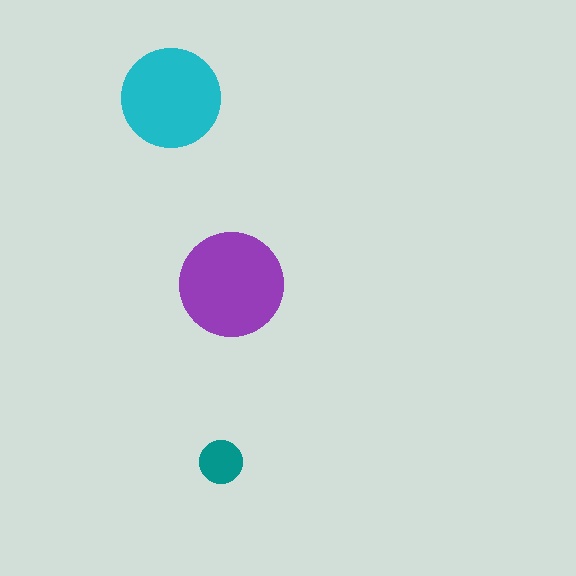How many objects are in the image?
There are 3 objects in the image.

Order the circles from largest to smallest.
the purple one, the cyan one, the teal one.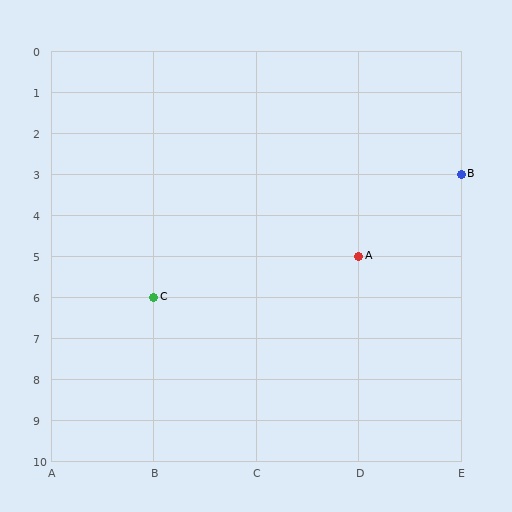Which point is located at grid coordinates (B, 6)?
Point C is at (B, 6).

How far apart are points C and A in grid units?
Points C and A are 2 columns and 1 row apart (about 2.2 grid units diagonally).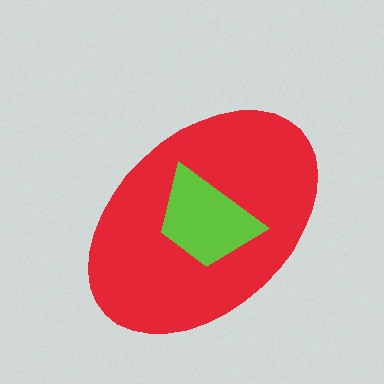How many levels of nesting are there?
2.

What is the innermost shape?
The lime trapezoid.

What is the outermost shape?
The red ellipse.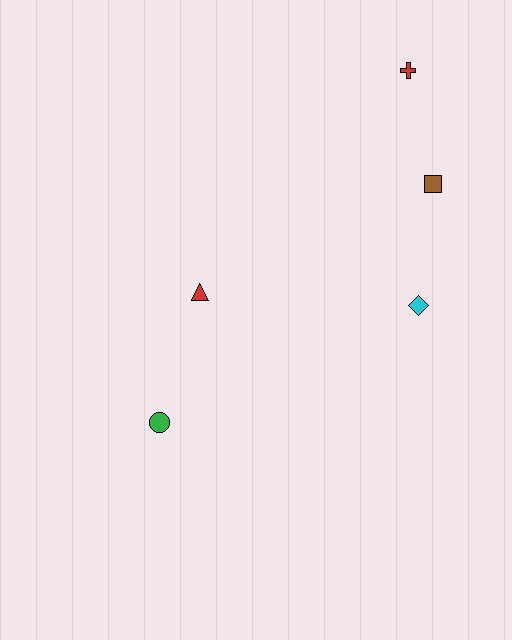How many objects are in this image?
There are 5 objects.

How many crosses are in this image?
There is 1 cross.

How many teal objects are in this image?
There are no teal objects.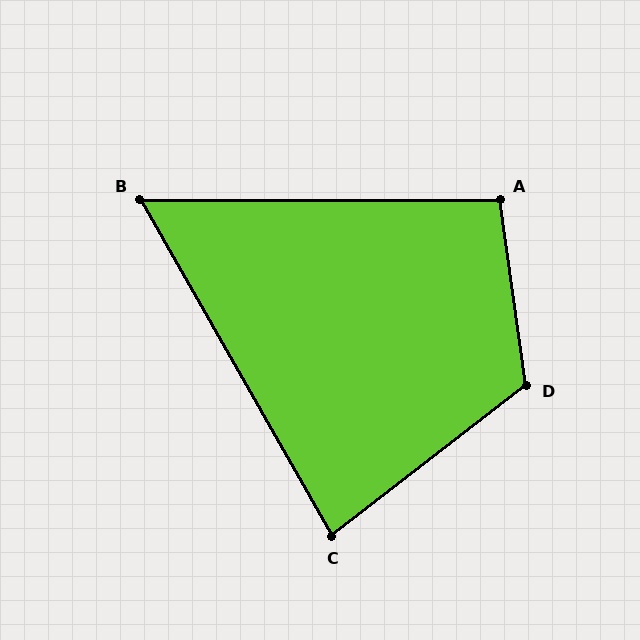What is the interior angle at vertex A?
Approximately 98 degrees (obtuse).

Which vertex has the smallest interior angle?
B, at approximately 60 degrees.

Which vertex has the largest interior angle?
D, at approximately 120 degrees.